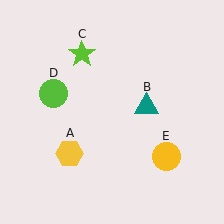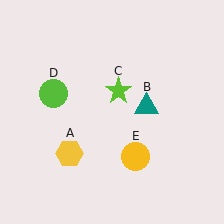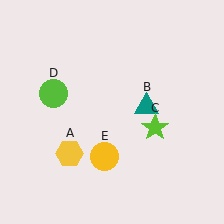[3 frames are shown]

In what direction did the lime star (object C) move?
The lime star (object C) moved down and to the right.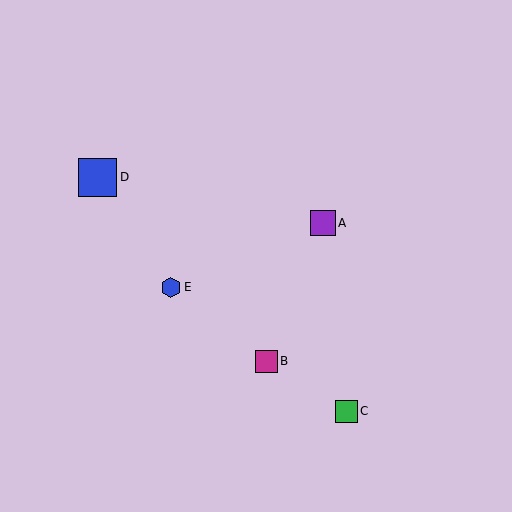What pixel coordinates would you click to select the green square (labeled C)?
Click at (347, 411) to select the green square C.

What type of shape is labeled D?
Shape D is a blue square.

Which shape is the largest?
The blue square (labeled D) is the largest.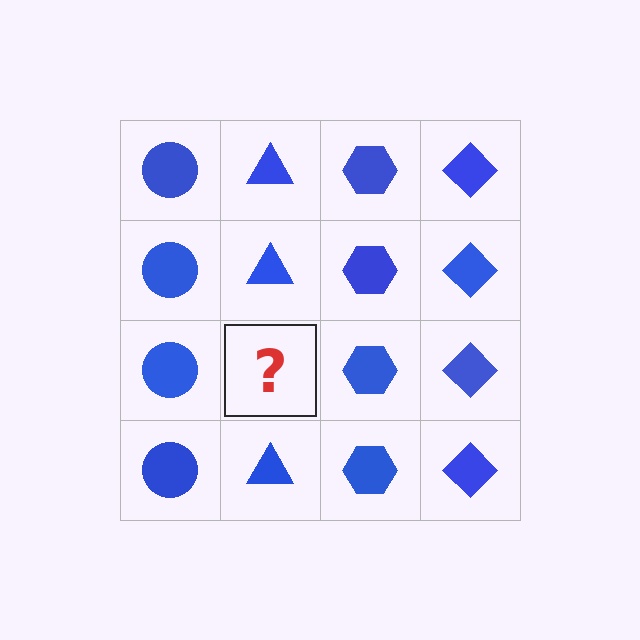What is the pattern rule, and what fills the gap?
The rule is that each column has a consistent shape. The gap should be filled with a blue triangle.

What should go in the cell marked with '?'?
The missing cell should contain a blue triangle.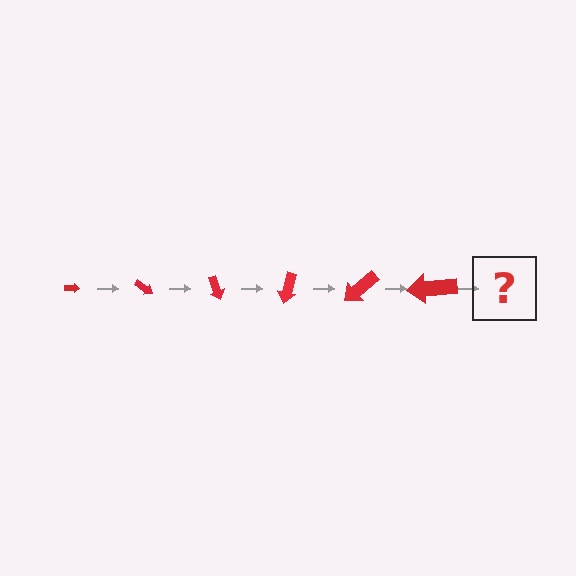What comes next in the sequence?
The next element should be an arrow, larger than the previous one and rotated 210 degrees from the start.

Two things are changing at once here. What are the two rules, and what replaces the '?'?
The two rules are that the arrow grows larger each step and it rotates 35 degrees each step. The '?' should be an arrow, larger than the previous one and rotated 210 degrees from the start.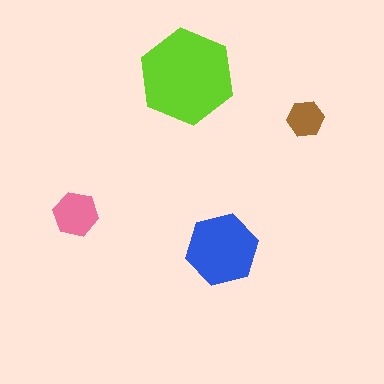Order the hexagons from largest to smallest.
the lime one, the blue one, the pink one, the brown one.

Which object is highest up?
The lime hexagon is topmost.